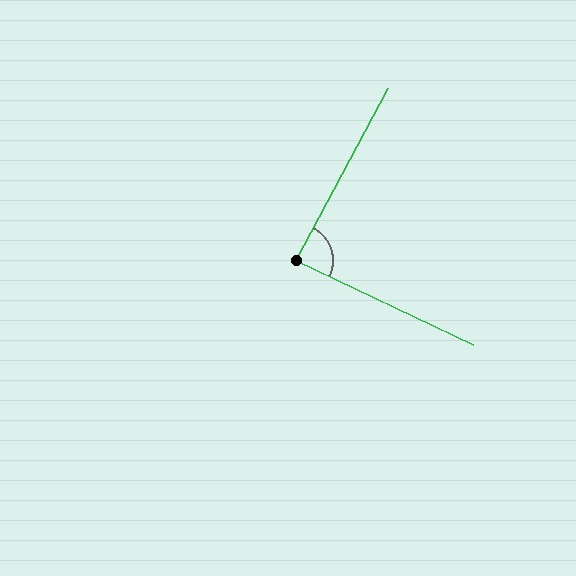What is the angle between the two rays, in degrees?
Approximately 87 degrees.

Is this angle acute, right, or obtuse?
It is approximately a right angle.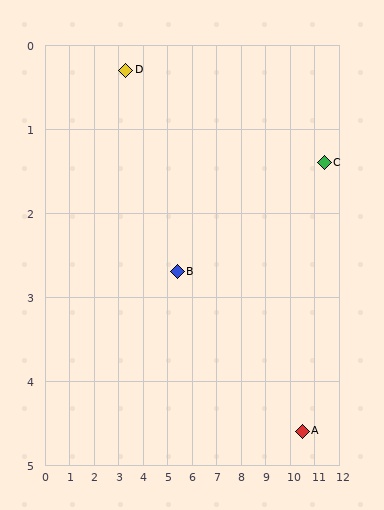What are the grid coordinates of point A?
Point A is at approximately (10.5, 4.6).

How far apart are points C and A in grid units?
Points C and A are about 3.3 grid units apart.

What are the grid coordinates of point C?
Point C is at approximately (11.4, 1.4).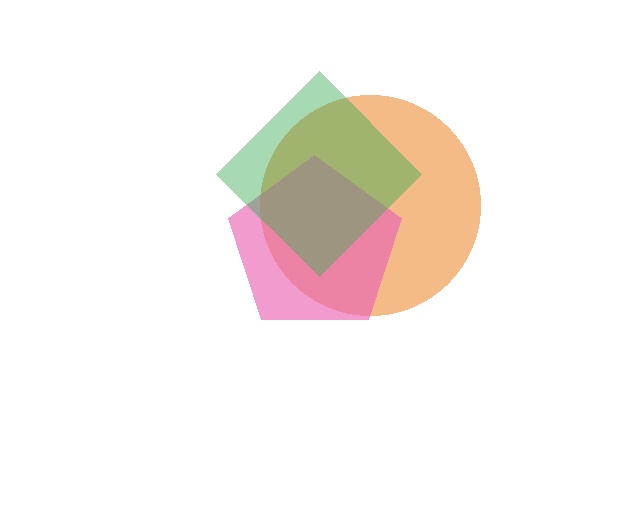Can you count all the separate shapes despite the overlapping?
Yes, there are 3 separate shapes.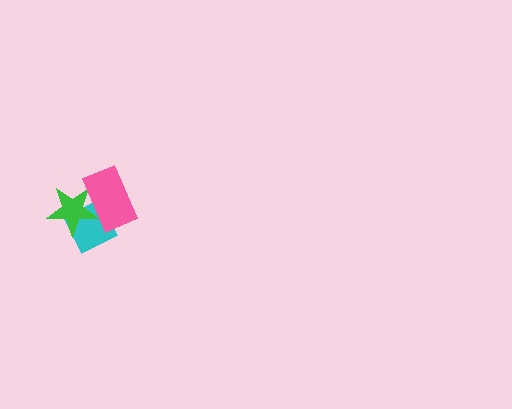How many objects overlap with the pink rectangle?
2 objects overlap with the pink rectangle.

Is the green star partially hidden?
Yes, it is partially covered by another shape.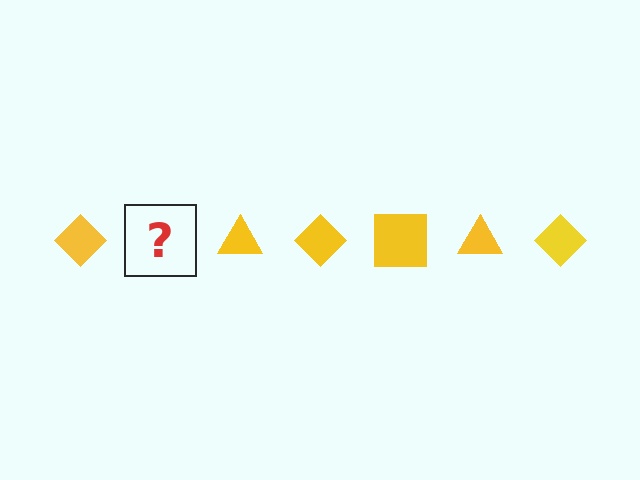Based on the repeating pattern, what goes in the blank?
The blank should be a yellow square.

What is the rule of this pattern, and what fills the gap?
The rule is that the pattern cycles through diamond, square, triangle shapes in yellow. The gap should be filled with a yellow square.